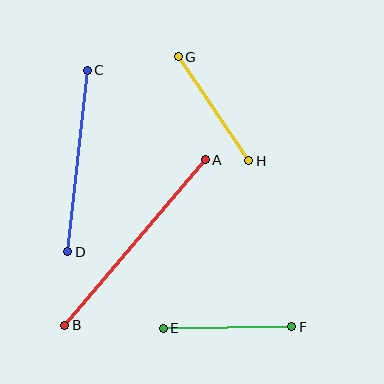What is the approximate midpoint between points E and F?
The midpoint is at approximately (228, 327) pixels.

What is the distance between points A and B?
The distance is approximately 217 pixels.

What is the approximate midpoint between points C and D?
The midpoint is at approximately (77, 161) pixels.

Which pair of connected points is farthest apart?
Points A and B are farthest apart.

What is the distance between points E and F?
The distance is approximately 128 pixels.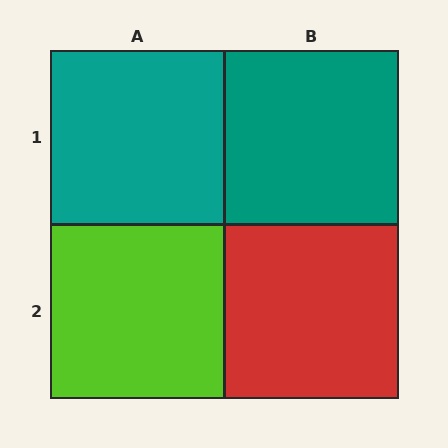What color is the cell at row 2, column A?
Lime.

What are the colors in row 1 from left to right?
Teal, teal.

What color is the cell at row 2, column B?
Red.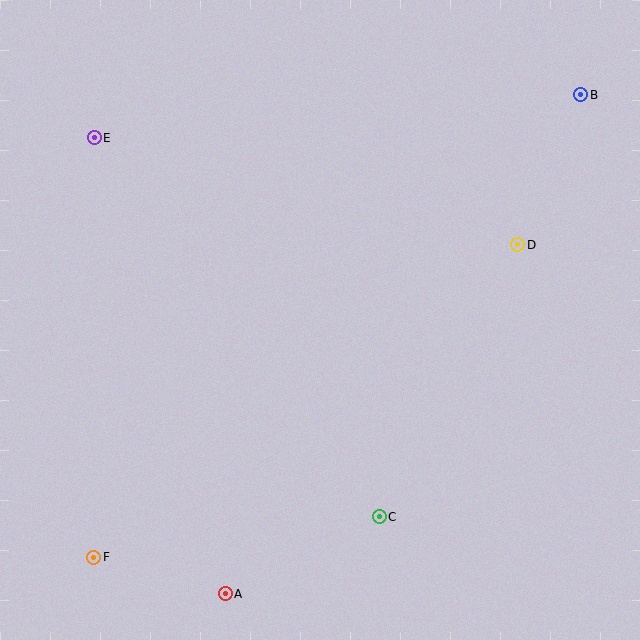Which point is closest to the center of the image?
Point C at (379, 517) is closest to the center.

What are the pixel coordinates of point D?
Point D is at (518, 245).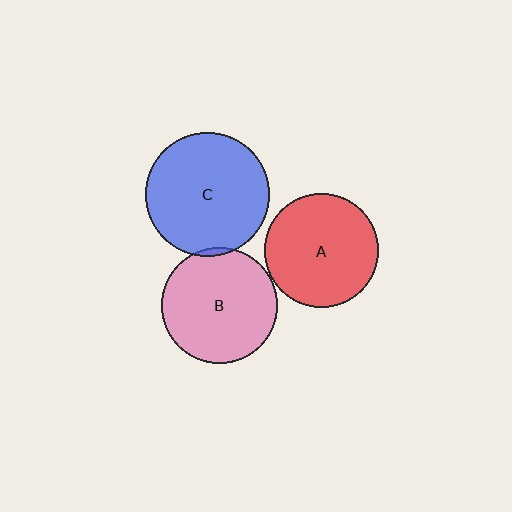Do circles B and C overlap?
Yes.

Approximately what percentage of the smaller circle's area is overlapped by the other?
Approximately 5%.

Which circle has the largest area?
Circle C (blue).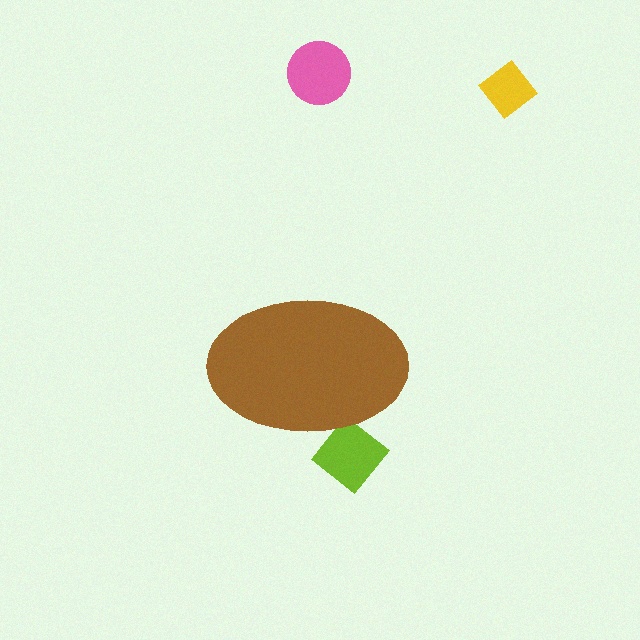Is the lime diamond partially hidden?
Yes, the lime diamond is partially hidden behind the brown ellipse.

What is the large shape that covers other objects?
A brown ellipse.